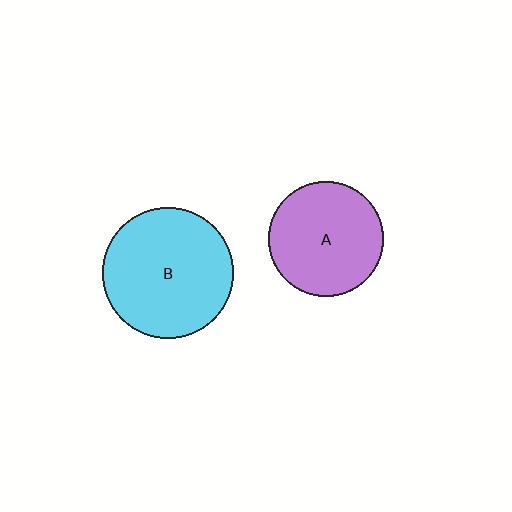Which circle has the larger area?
Circle B (cyan).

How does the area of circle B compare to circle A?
Approximately 1.3 times.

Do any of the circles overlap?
No, none of the circles overlap.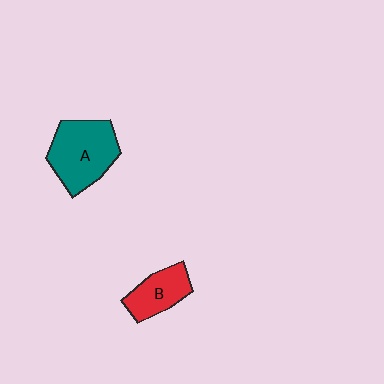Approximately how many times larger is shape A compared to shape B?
Approximately 1.7 times.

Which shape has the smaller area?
Shape B (red).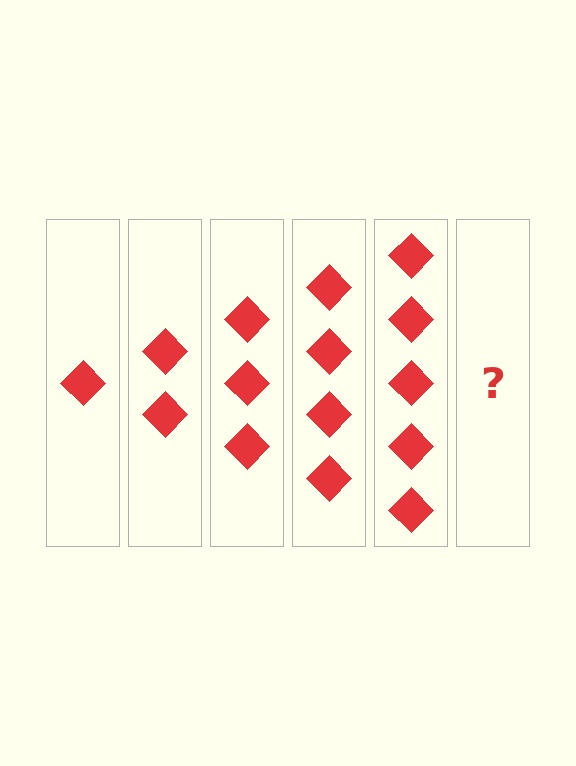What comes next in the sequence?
The next element should be 6 diamonds.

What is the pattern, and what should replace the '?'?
The pattern is that each step adds one more diamond. The '?' should be 6 diamonds.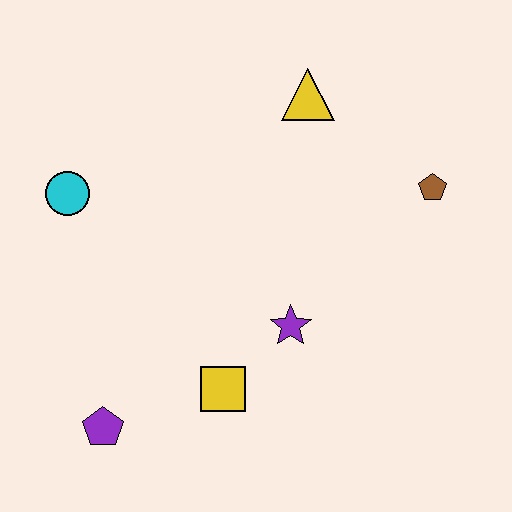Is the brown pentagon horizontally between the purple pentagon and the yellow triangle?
No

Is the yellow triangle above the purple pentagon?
Yes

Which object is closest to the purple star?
The yellow square is closest to the purple star.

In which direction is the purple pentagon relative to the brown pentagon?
The purple pentagon is to the left of the brown pentagon.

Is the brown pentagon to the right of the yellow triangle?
Yes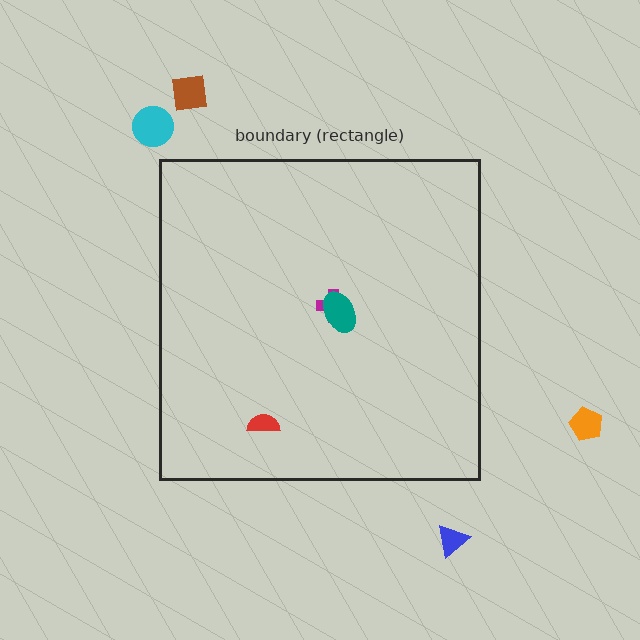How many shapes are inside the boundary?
3 inside, 4 outside.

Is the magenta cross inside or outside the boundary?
Inside.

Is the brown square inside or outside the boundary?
Outside.